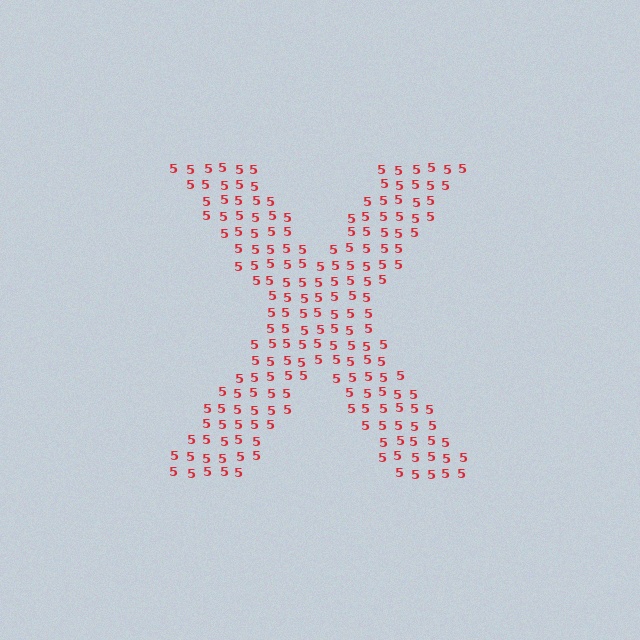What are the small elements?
The small elements are digit 5's.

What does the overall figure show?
The overall figure shows the letter X.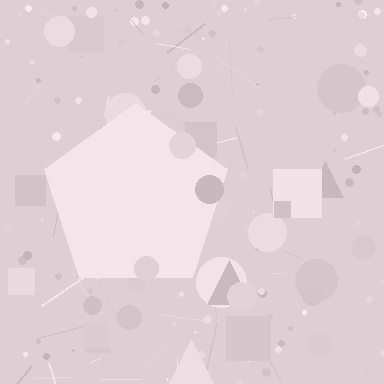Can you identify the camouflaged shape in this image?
The camouflaged shape is a pentagon.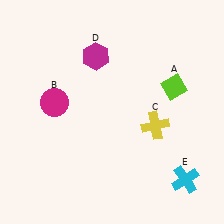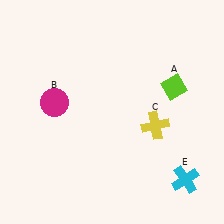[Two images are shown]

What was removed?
The magenta hexagon (D) was removed in Image 2.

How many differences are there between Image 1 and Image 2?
There is 1 difference between the two images.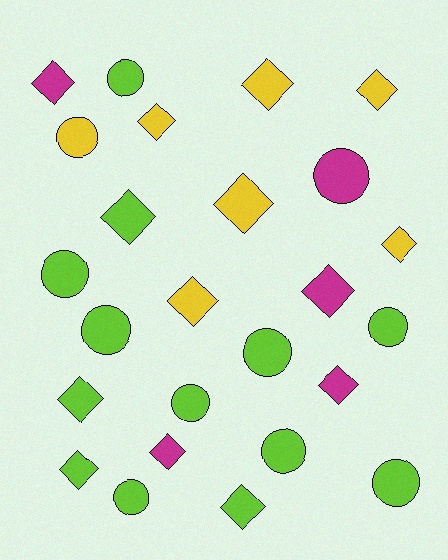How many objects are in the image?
There are 25 objects.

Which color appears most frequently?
Lime, with 13 objects.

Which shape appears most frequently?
Diamond, with 14 objects.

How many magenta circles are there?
There is 1 magenta circle.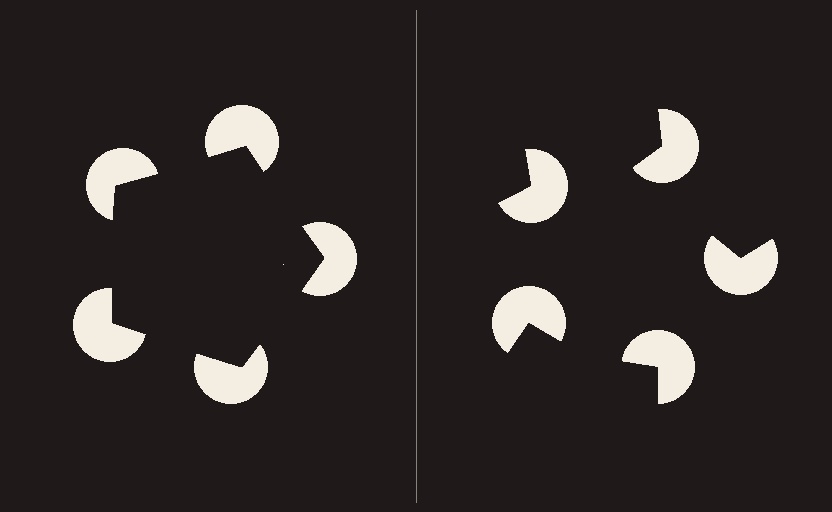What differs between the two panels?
The pac-man discs are positioned identically on both sides; only the wedge orientations differ. On the left they align to a pentagon; on the right they are misaligned.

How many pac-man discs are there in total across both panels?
10 — 5 on each side.